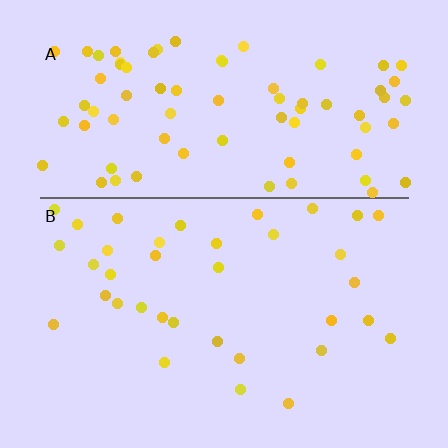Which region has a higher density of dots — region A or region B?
A (the top).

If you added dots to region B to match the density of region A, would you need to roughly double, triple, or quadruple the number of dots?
Approximately double.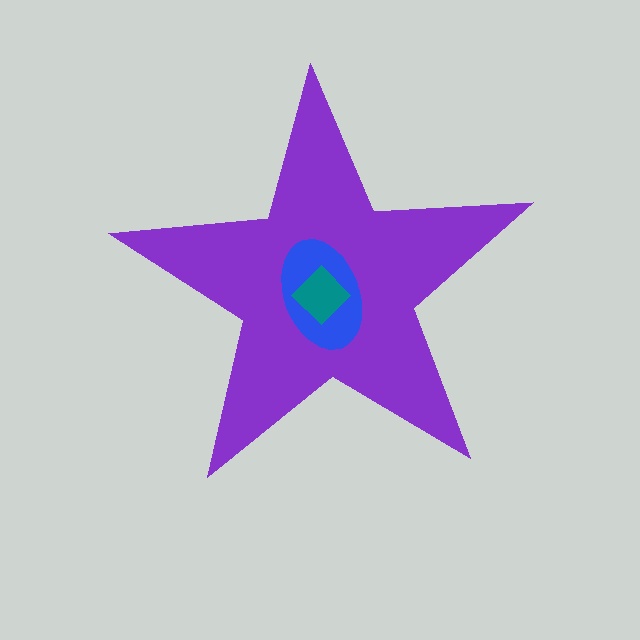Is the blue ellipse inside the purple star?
Yes.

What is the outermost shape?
The purple star.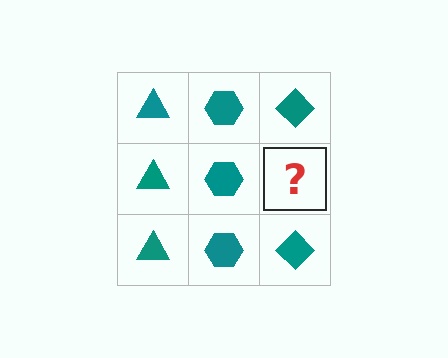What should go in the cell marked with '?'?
The missing cell should contain a teal diamond.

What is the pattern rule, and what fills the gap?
The rule is that each column has a consistent shape. The gap should be filled with a teal diamond.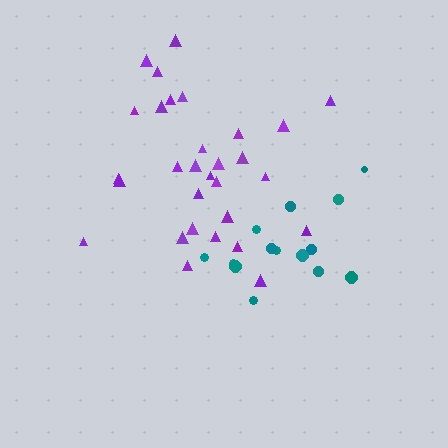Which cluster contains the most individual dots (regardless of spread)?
Purple (30).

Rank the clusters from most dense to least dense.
purple, teal.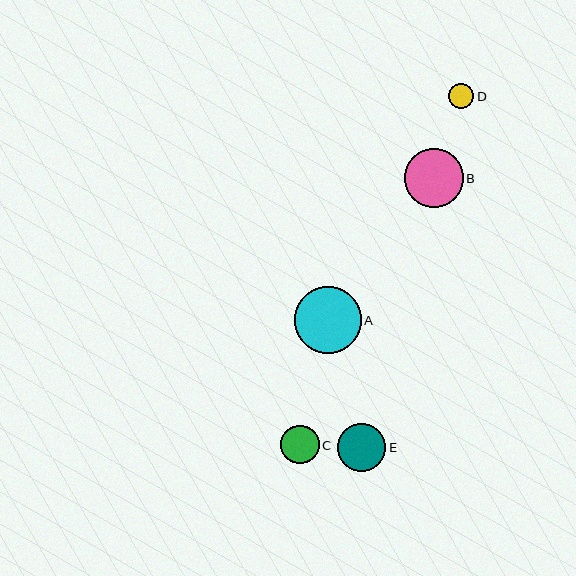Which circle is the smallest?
Circle D is the smallest with a size of approximately 26 pixels.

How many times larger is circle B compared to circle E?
Circle B is approximately 1.2 times the size of circle E.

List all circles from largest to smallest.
From largest to smallest: A, B, E, C, D.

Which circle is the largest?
Circle A is the largest with a size of approximately 67 pixels.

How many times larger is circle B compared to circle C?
Circle B is approximately 1.5 times the size of circle C.